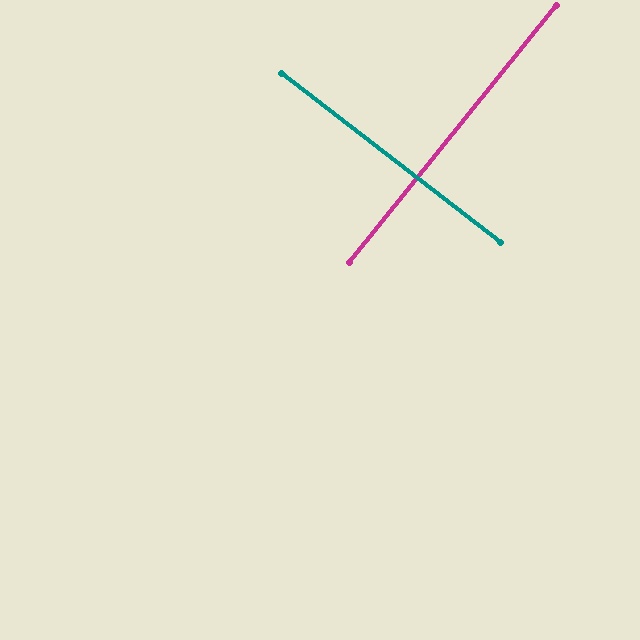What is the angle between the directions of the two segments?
Approximately 89 degrees.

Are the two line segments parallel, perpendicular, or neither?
Perpendicular — they meet at approximately 89°.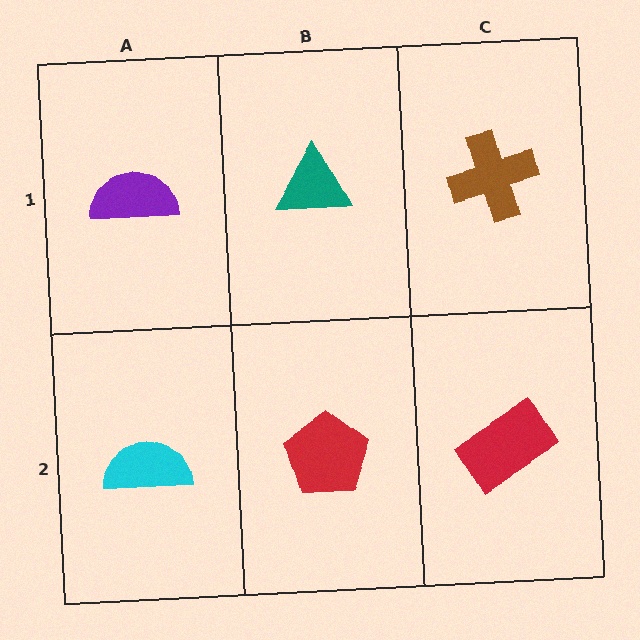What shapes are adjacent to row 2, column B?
A teal triangle (row 1, column B), a cyan semicircle (row 2, column A), a red rectangle (row 2, column C).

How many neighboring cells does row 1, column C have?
2.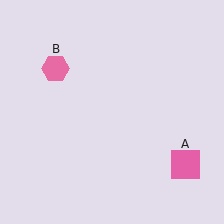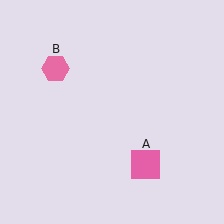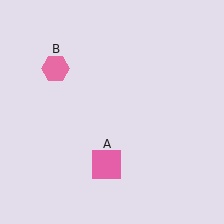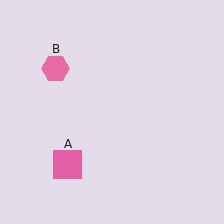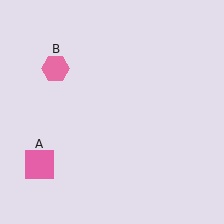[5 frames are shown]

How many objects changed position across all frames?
1 object changed position: pink square (object A).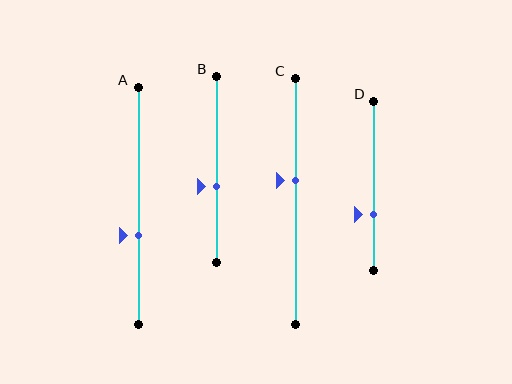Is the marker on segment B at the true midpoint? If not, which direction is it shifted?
No, the marker on segment B is shifted downward by about 9% of the segment length.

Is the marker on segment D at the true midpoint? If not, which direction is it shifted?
No, the marker on segment D is shifted downward by about 17% of the segment length.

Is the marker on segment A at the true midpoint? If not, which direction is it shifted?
No, the marker on segment A is shifted downward by about 13% of the segment length.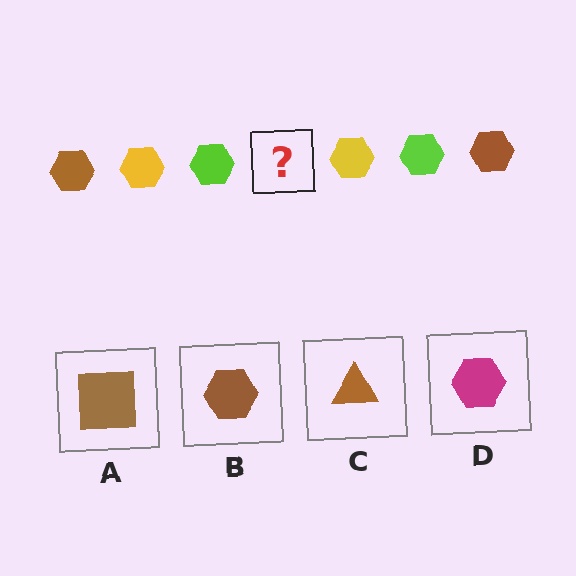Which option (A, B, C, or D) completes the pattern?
B.